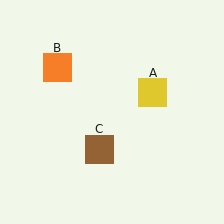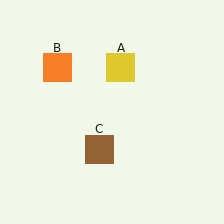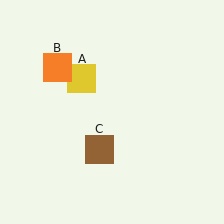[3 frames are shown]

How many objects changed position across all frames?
1 object changed position: yellow square (object A).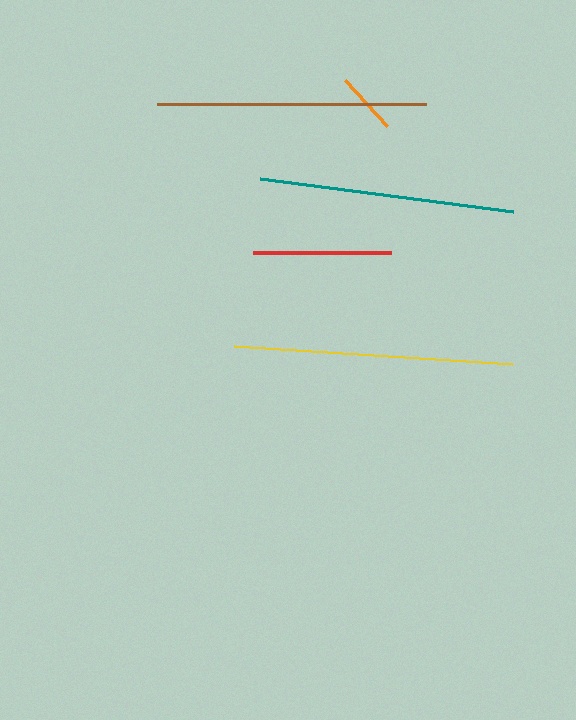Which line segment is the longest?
The yellow line is the longest at approximately 279 pixels.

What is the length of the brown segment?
The brown segment is approximately 269 pixels long.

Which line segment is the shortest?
The orange line is the shortest at approximately 62 pixels.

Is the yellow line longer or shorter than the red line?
The yellow line is longer than the red line.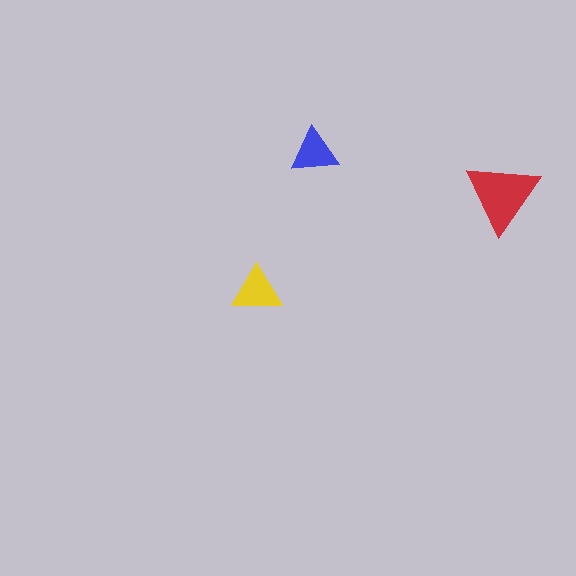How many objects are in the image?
There are 3 objects in the image.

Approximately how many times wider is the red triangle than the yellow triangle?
About 1.5 times wider.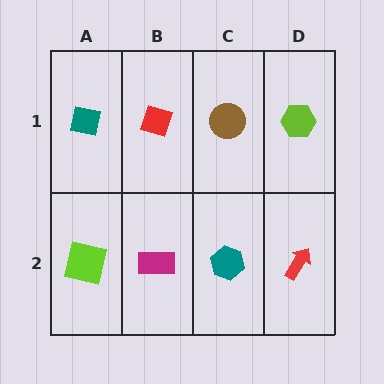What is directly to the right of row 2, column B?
A teal hexagon.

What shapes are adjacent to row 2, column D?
A lime hexagon (row 1, column D), a teal hexagon (row 2, column C).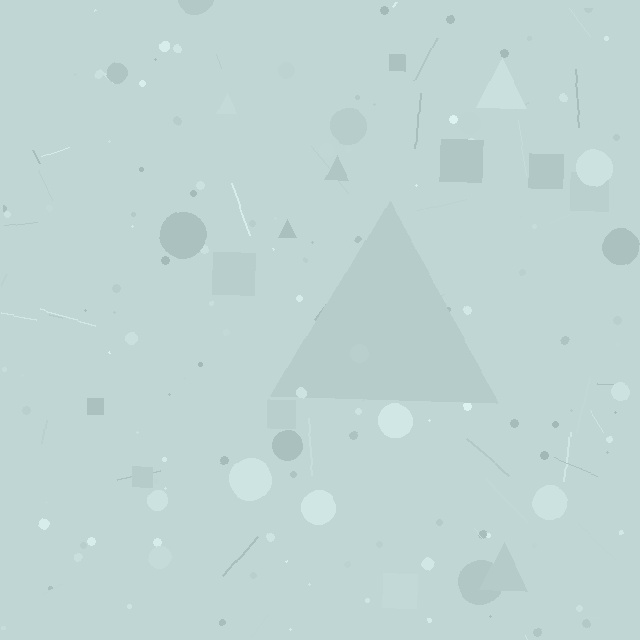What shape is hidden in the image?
A triangle is hidden in the image.